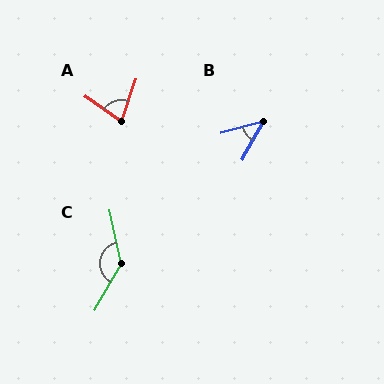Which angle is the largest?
C, at approximately 138 degrees.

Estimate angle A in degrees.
Approximately 73 degrees.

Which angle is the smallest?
B, at approximately 46 degrees.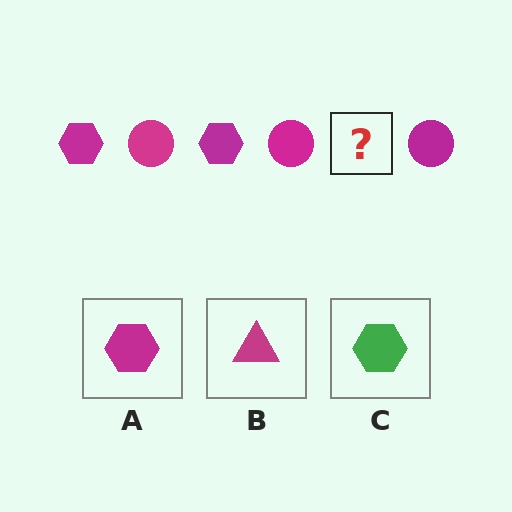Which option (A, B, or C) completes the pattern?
A.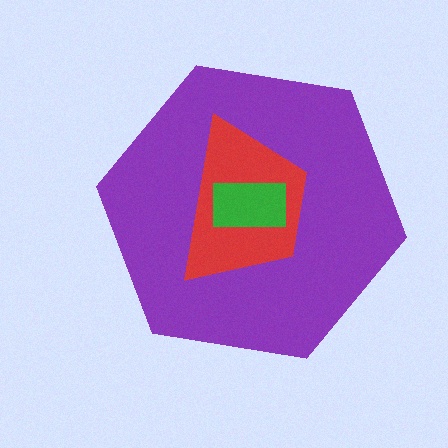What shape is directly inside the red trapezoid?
The green rectangle.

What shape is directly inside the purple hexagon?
The red trapezoid.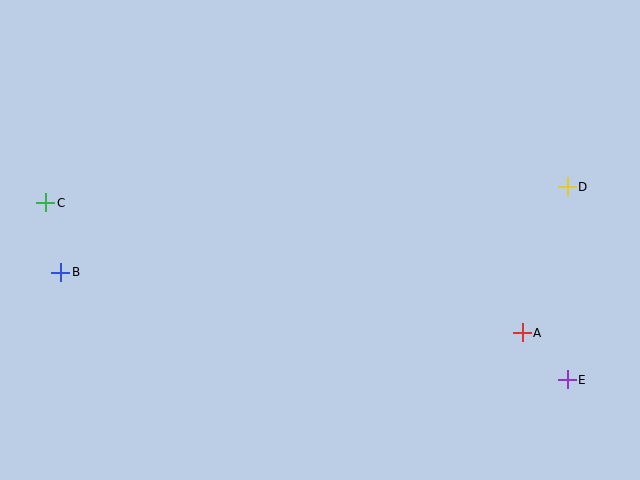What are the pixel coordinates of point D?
Point D is at (567, 187).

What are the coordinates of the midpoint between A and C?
The midpoint between A and C is at (284, 268).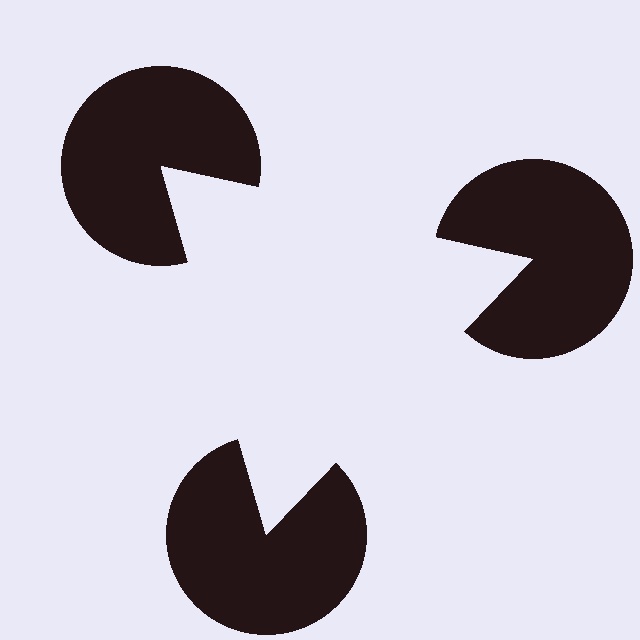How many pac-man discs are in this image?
There are 3 — one at each vertex of the illusory triangle.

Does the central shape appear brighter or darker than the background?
It typically appears slightly brighter than the background, even though no actual brightness change is drawn.